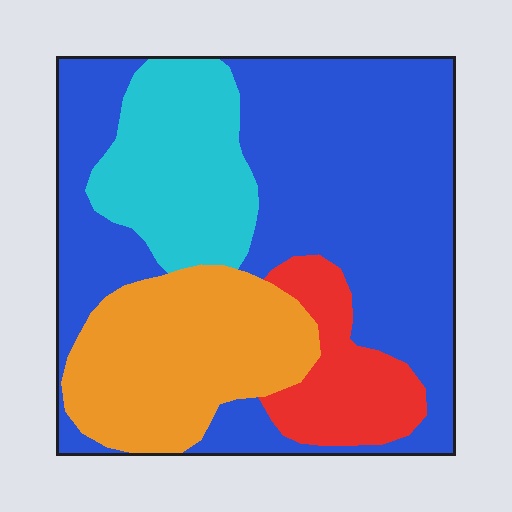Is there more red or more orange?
Orange.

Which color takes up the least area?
Red, at roughly 10%.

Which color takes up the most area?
Blue, at roughly 50%.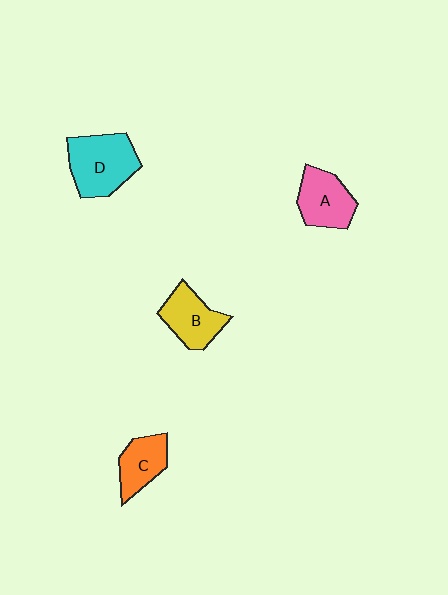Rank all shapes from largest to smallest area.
From largest to smallest: D (cyan), A (pink), B (yellow), C (orange).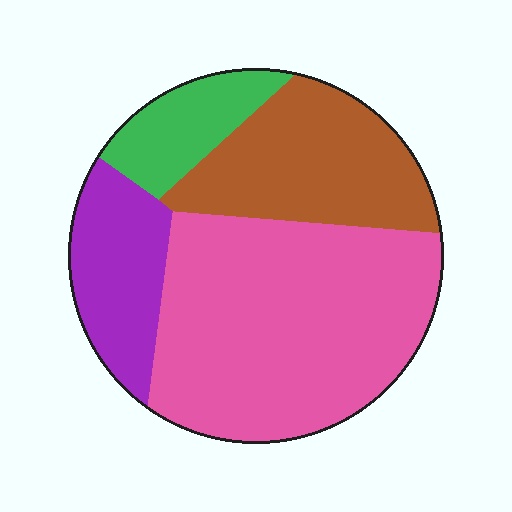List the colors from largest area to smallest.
From largest to smallest: pink, brown, purple, green.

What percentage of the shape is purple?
Purple covers about 15% of the shape.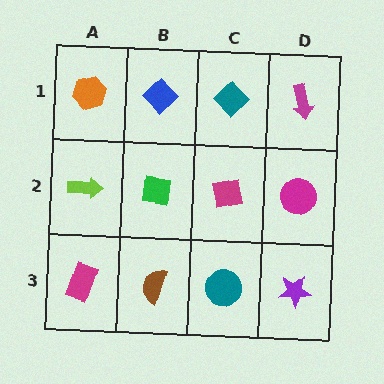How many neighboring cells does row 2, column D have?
3.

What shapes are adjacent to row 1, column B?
A green square (row 2, column B), an orange hexagon (row 1, column A), a teal diamond (row 1, column C).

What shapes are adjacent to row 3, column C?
A magenta square (row 2, column C), a brown semicircle (row 3, column B), a purple star (row 3, column D).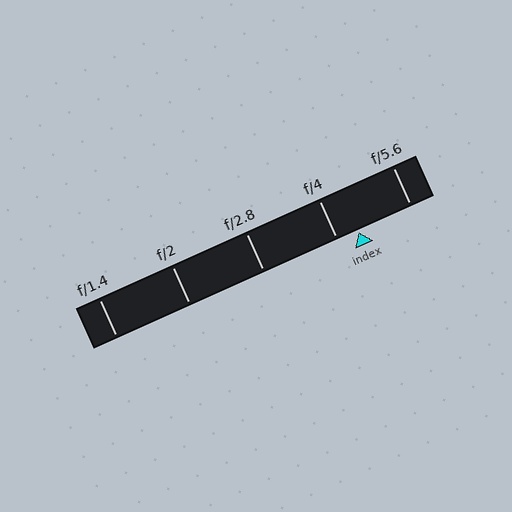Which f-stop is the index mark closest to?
The index mark is closest to f/4.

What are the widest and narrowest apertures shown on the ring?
The widest aperture shown is f/1.4 and the narrowest is f/5.6.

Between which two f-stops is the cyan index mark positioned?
The index mark is between f/4 and f/5.6.